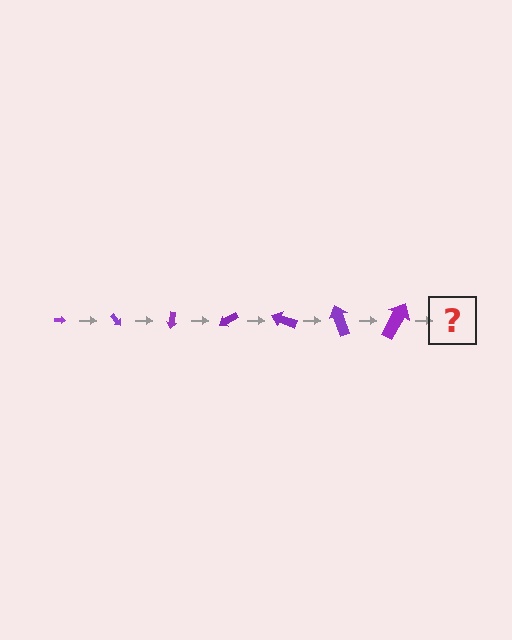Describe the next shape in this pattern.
It should be an arrow, larger than the previous one and rotated 350 degrees from the start.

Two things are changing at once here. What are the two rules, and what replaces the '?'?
The two rules are that the arrow grows larger each step and it rotates 50 degrees each step. The '?' should be an arrow, larger than the previous one and rotated 350 degrees from the start.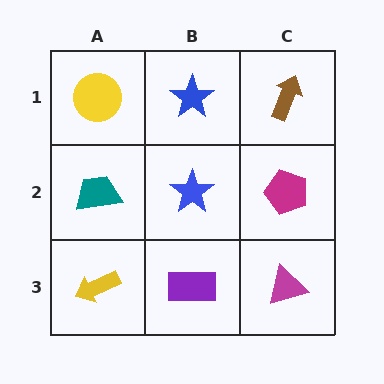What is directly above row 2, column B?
A blue star.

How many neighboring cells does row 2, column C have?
3.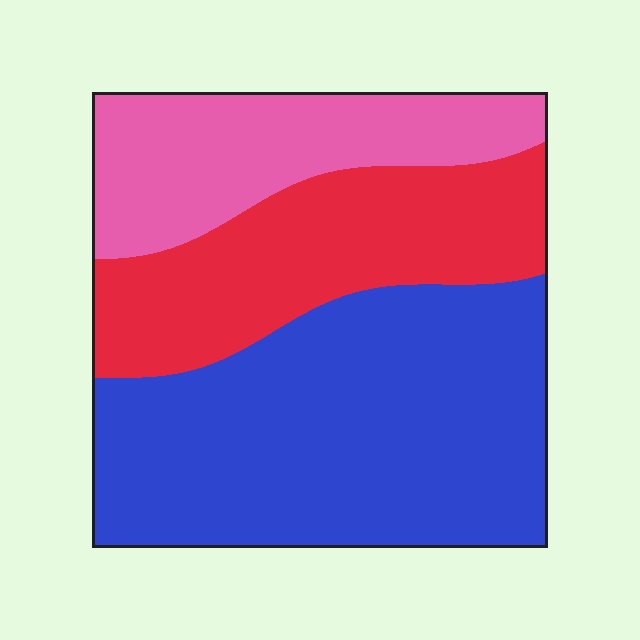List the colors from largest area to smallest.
From largest to smallest: blue, red, pink.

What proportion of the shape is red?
Red covers 28% of the shape.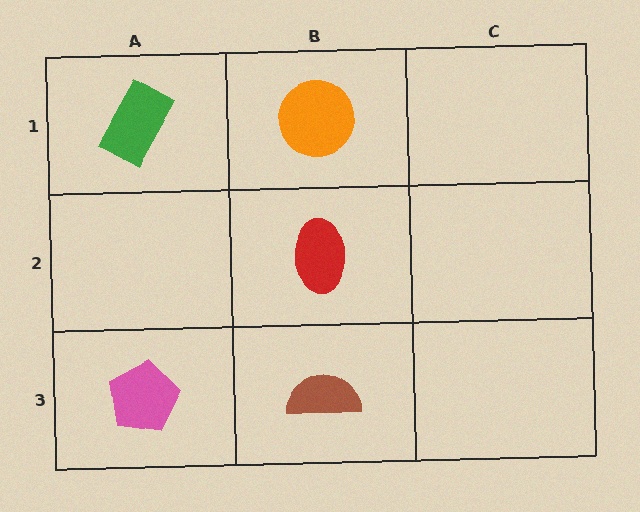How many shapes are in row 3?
2 shapes.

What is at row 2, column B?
A red ellipse.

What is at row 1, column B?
An orange circle.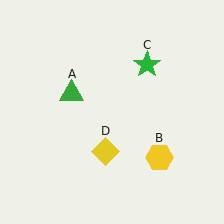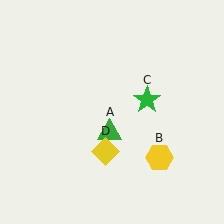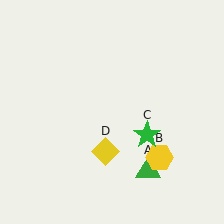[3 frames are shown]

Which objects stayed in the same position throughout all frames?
Yellow hexagon (object B) and yellow diamond (object D) remained stationary.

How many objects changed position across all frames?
2 objects changed position: green triangle (object A), green star (object C).